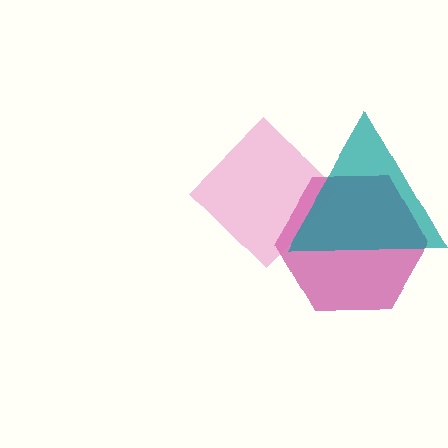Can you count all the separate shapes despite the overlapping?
Yes, there are 3 separate shapes.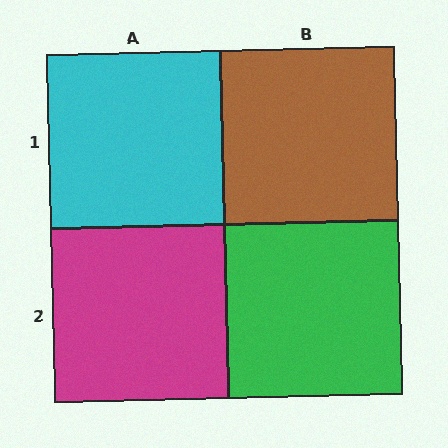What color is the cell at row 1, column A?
Cyan.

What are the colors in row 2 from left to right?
Magenta, green.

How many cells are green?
1 cell is green.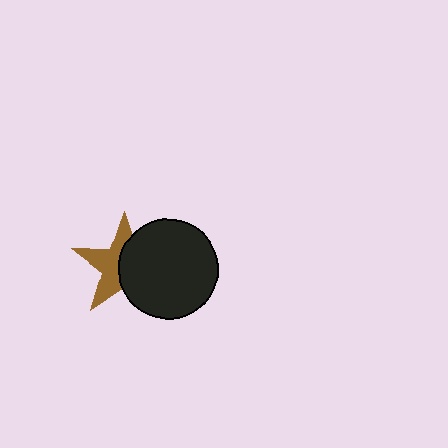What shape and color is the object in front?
The object in front is a black circle.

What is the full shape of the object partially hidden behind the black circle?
The partially hidden object is a brown star.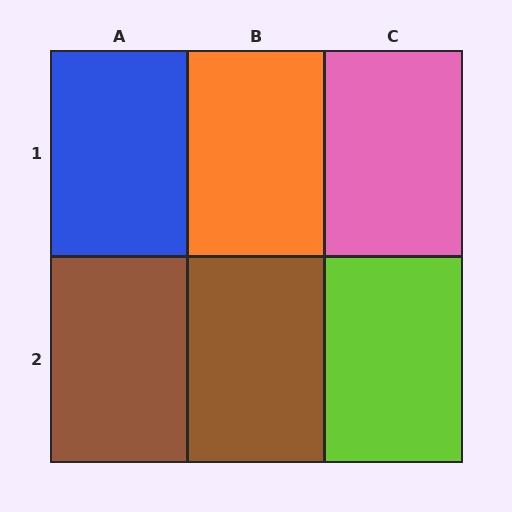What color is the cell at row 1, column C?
Pink.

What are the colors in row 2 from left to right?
Brown, brown, lime.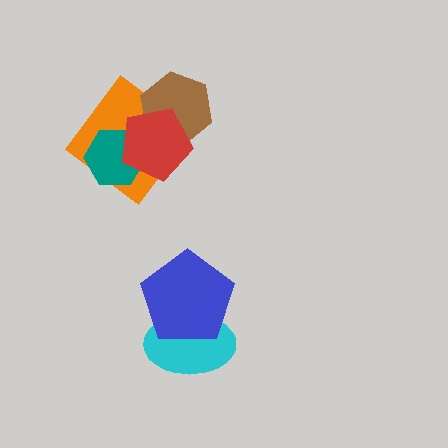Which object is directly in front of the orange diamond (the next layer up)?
The brown hexagon is directly in front of the orange diamond.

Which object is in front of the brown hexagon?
The red pentagon is in front of the brown hexagon.